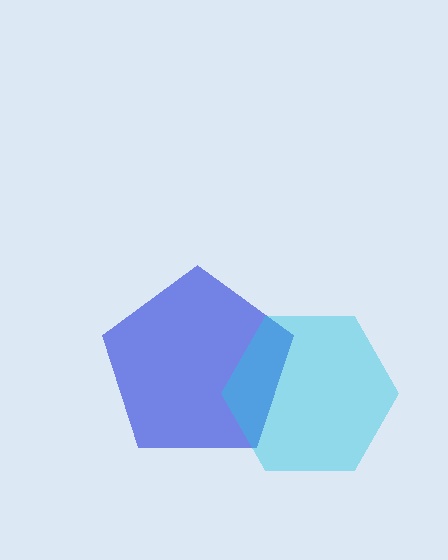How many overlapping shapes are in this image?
There are 2 overlapping shapes in the image.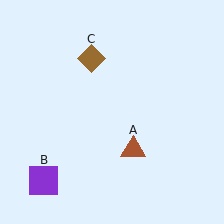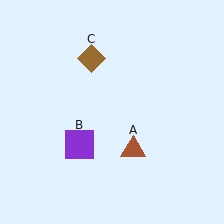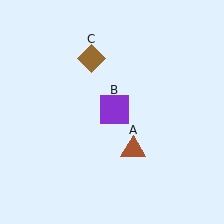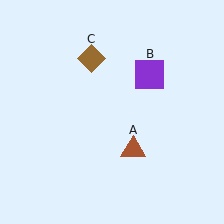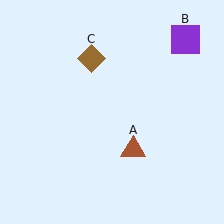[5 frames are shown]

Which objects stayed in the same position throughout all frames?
Brown triangle (object A) and brown diamond (object C) remained stationary.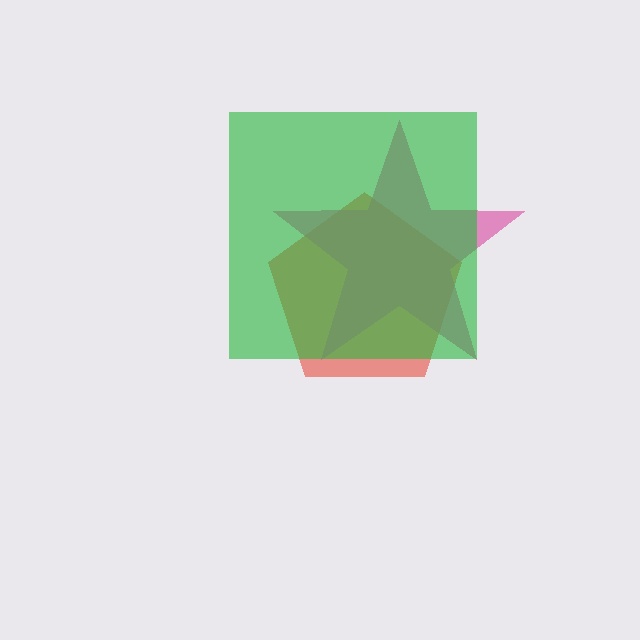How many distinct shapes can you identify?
There are 3 distinct shapes: a red pentagon, a pink star, a green square.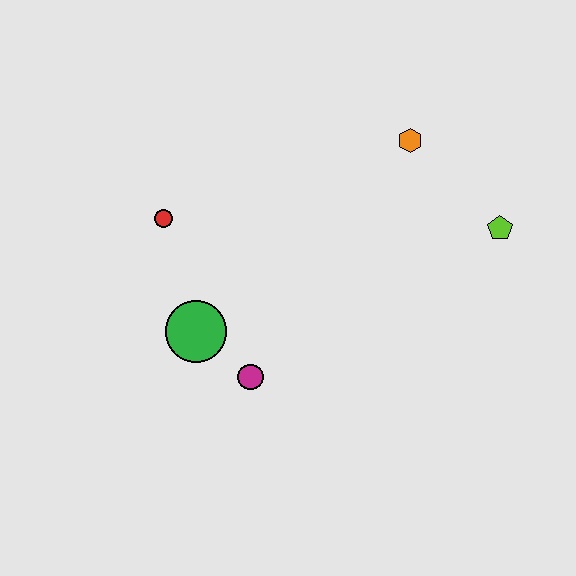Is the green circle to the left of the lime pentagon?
Yes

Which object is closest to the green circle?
The magenta circle is closest to the green circle.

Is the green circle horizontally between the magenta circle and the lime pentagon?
No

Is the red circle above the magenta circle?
Yes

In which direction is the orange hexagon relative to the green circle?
The orange hexagon is to the right of the green circle.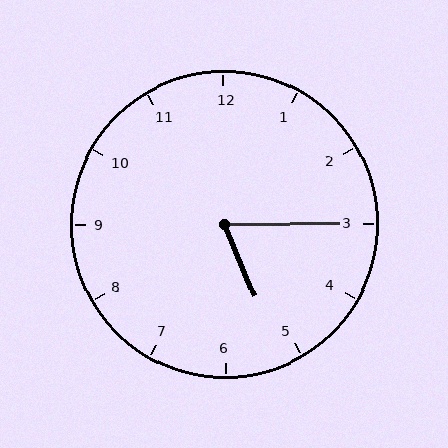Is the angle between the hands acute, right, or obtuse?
It is acute.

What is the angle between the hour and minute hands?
Approximately 68 degrees.